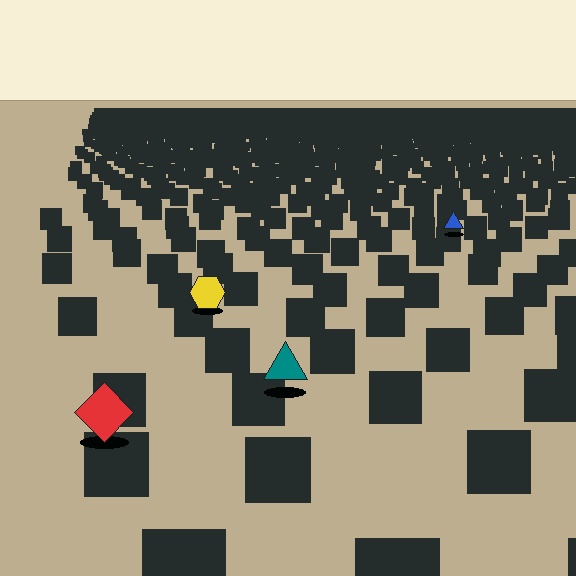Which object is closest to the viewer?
The red diamond is closest. The texture marks near it are larger and more spread out.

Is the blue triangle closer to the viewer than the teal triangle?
No. The teal triangle is closer — you can tell from the texture gradient: the ground texture is coarser near it.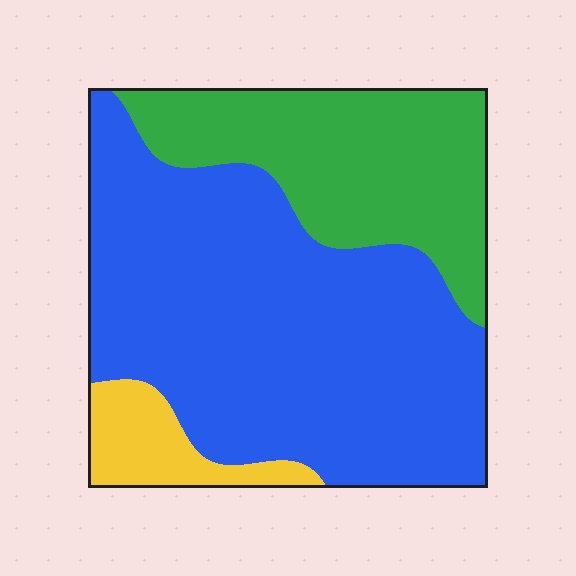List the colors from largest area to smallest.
From largest to smallest: blue, green, yellow.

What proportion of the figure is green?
Green covers 29% of the figure.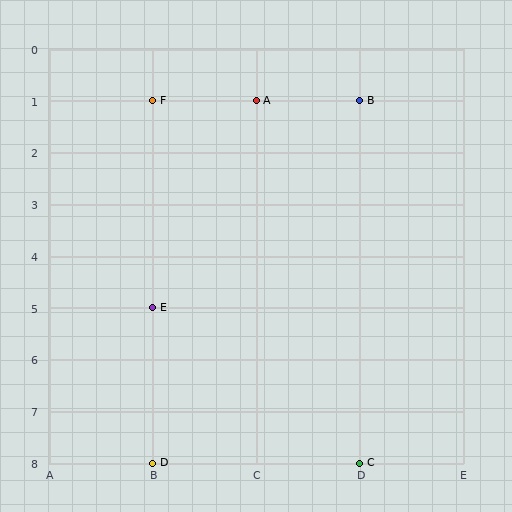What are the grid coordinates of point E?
Point E is at grid coordinates (B, 5).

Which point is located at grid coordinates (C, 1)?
Point A is at (C, 1).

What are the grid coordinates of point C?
Point C is at grid coordinates (D, 8).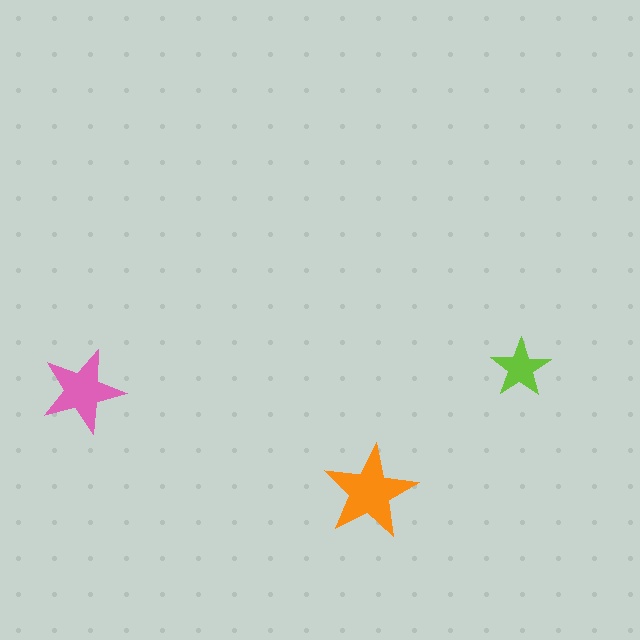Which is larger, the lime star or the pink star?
The pink one.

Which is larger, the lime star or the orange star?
The orange one.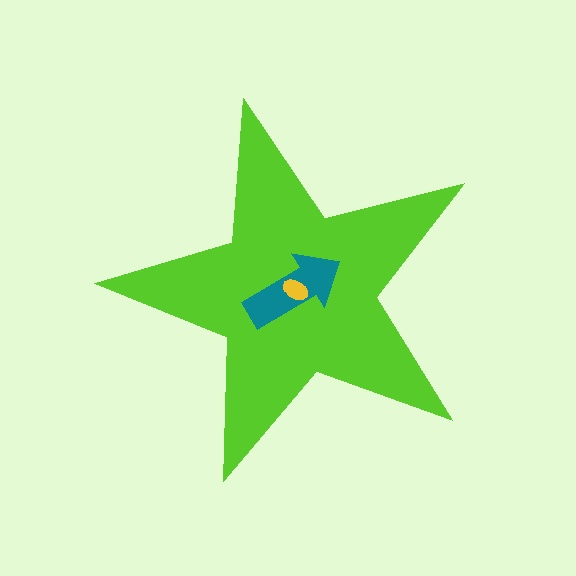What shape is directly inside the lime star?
The teal arrow.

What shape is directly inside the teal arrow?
The yellow ellipse.